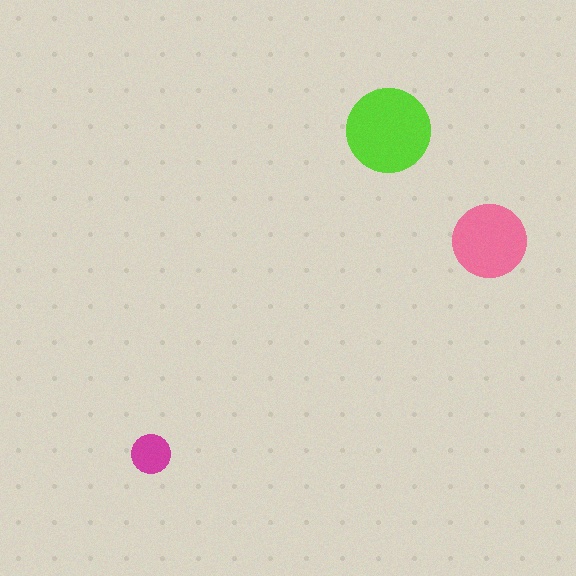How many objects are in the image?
There are 3 objects in the image.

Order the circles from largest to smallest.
the lime one, the pink one, the magenta one.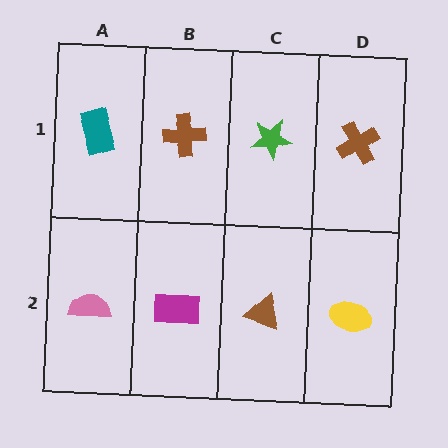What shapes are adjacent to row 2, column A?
A teal rectangle (row 1, column A), a magenta rectangle (row 2, column B).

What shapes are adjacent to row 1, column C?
A brown triangle (row 2, column C), a brown cross (row 1, column B), a brown cross (row 1, column D).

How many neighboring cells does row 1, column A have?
2.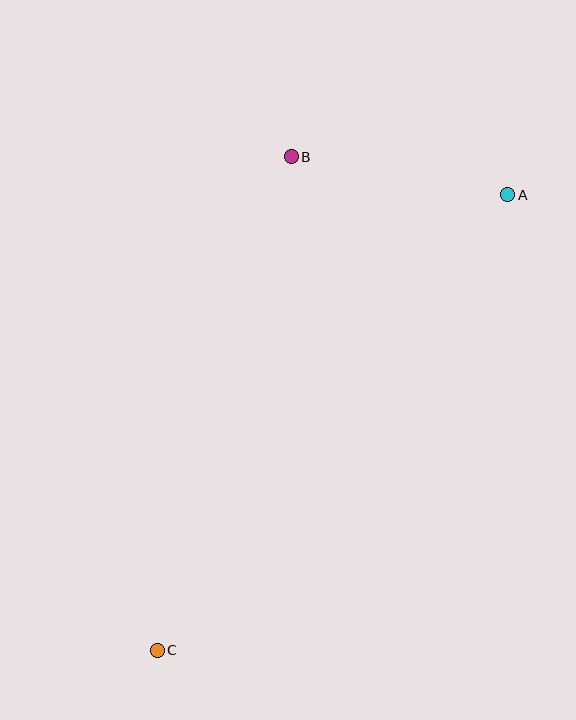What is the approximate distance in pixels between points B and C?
The distance between B and C is approximately 512 pixels.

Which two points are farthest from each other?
Points A and C are farthest from each other.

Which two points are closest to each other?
Points A and B are closest to each other.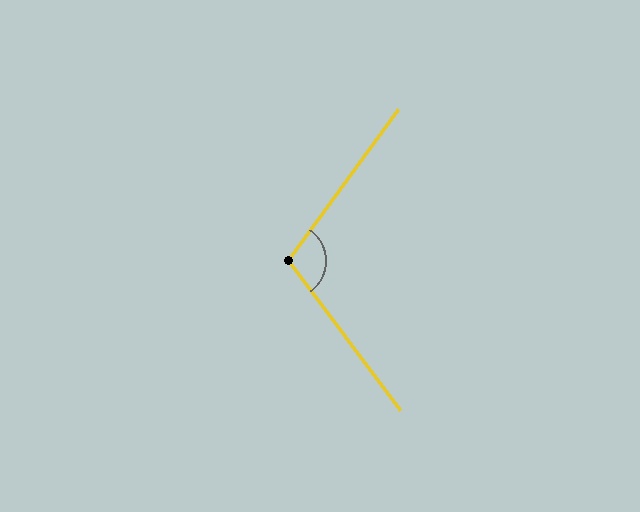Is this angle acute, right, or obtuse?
It is obtuse.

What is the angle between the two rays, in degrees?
Approximately 107 degrees.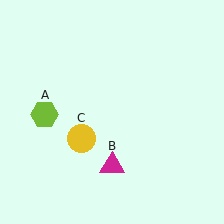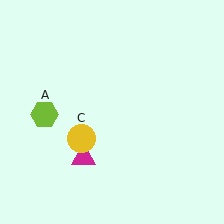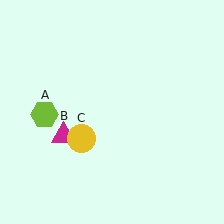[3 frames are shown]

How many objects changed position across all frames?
1 object changed position: magenta triangle (object B).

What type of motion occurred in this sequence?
The magenta triangle (object B) rotated clockwise around the center of the scene.